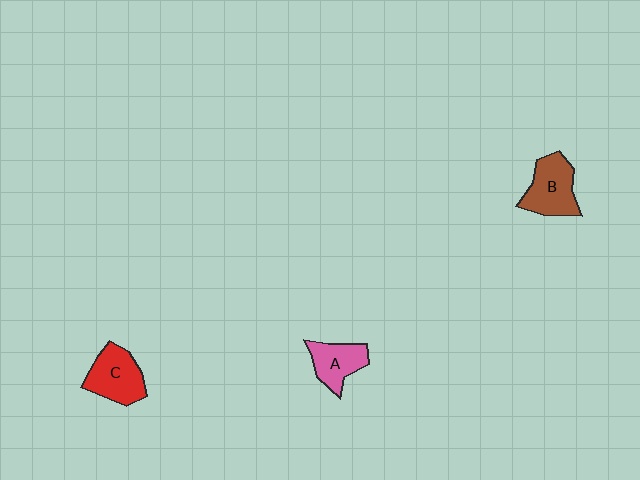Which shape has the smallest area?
Shape A (pink).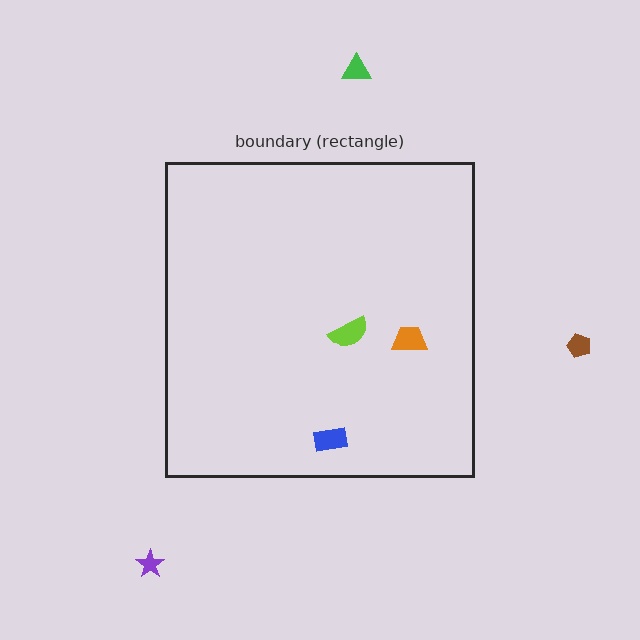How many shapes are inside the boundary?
3 inside, 3 outside.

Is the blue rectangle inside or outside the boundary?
Inside.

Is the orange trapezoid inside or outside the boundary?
Inside.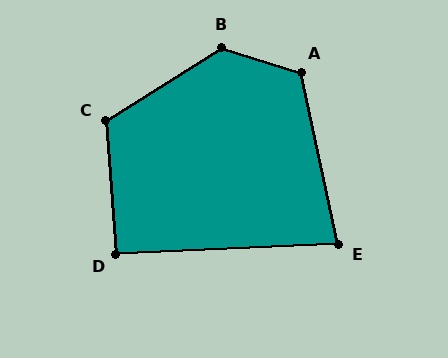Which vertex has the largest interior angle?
B, at approximately 130 degrees.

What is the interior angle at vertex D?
Approximately 92 degrees (approximately right).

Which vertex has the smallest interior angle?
E, at approximately 80 degrees.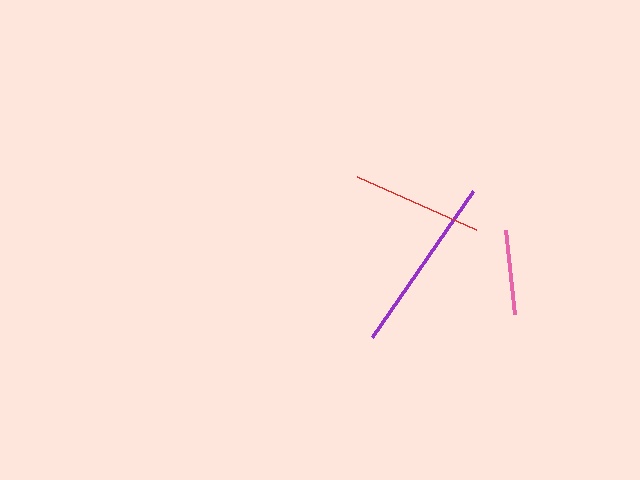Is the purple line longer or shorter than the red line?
The purple line is longer than the red line.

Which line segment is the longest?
The purple line is the longest at approximately 178 pixels.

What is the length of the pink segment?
The pink segment is approximately 85 pixels long.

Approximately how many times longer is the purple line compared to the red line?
The purple line is approximately 1.4 times the length of the red line.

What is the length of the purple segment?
The purple segment is approximately 178 pixels long.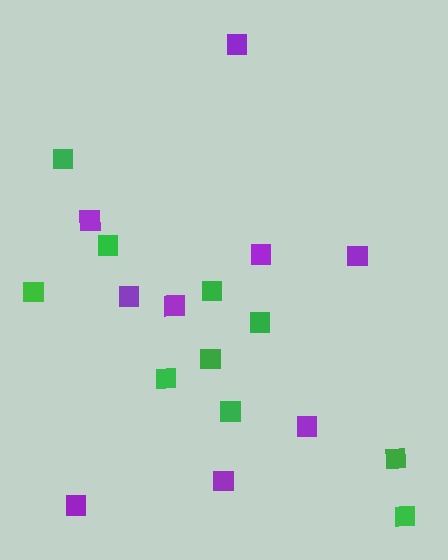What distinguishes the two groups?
There are 2 groups: one group of green squares (10) and one group of purple squares (9).